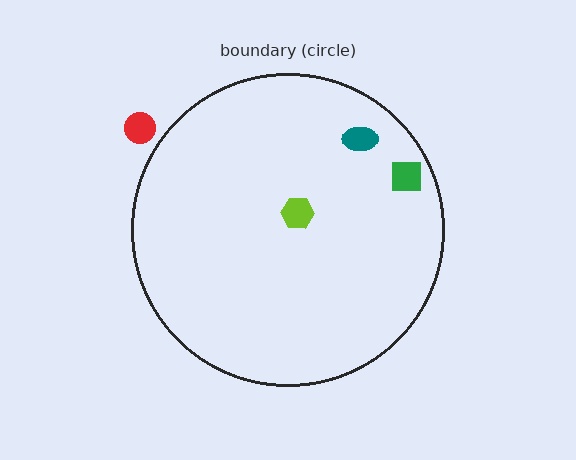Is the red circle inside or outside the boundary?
Outside.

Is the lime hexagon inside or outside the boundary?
Inside.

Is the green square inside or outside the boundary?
Inside.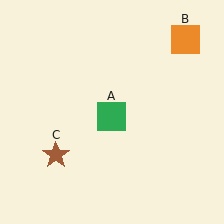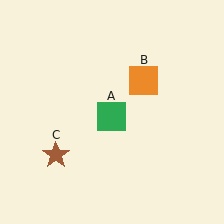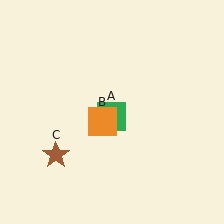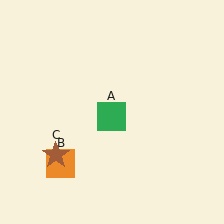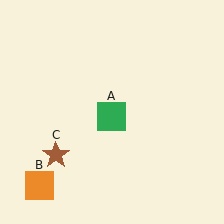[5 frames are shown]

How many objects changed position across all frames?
1 object changed position: orange square (object B).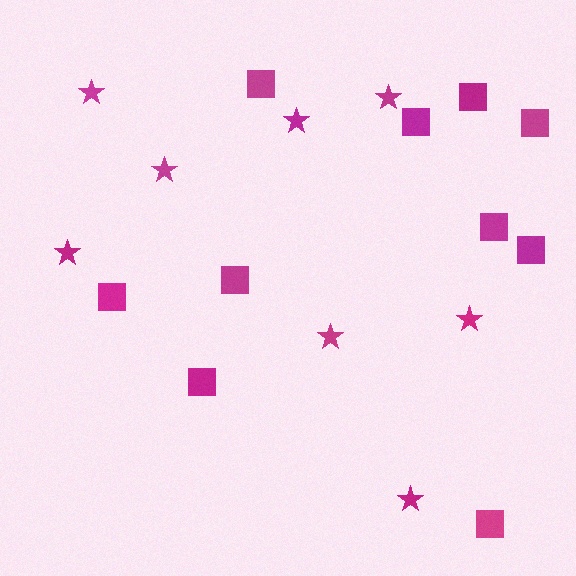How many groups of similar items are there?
There are 2 groups: one group of stars (8) and one group of squares (10).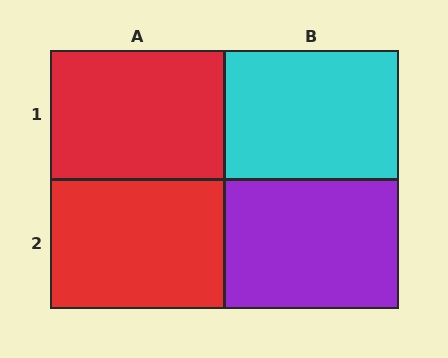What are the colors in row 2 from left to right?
Red, purple.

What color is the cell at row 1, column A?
Red.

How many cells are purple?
1 cell is purple.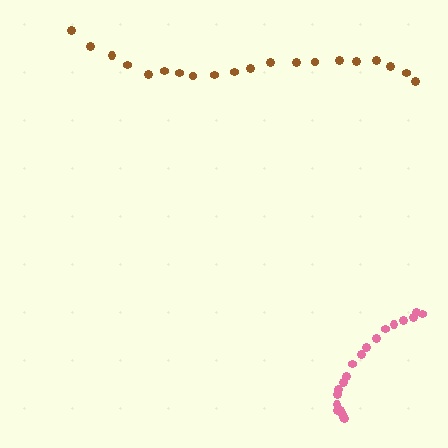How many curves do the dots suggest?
There are 2 distinct paths.